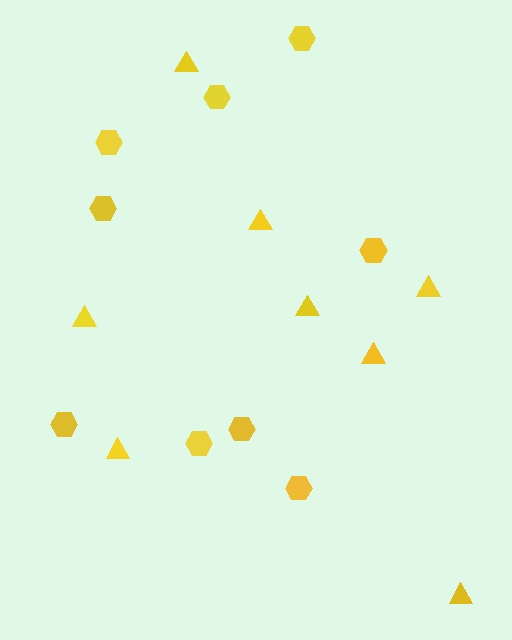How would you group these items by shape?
There are 2 groups: one group of triangles (8) and one group of hexagons (9).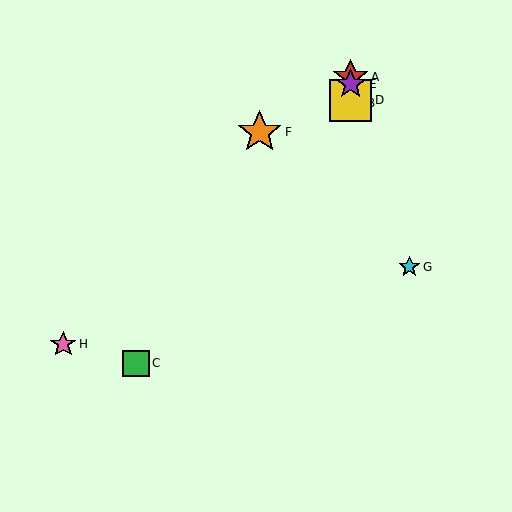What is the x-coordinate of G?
Object G is at x≈409.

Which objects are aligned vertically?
Objects A, B, D, E are aligned vertically.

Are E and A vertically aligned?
Yes, both are at x≈351.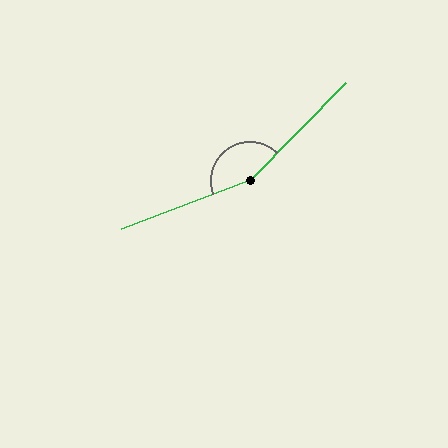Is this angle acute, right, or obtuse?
It is obtuse.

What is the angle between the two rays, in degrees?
Approximately 155 degrees.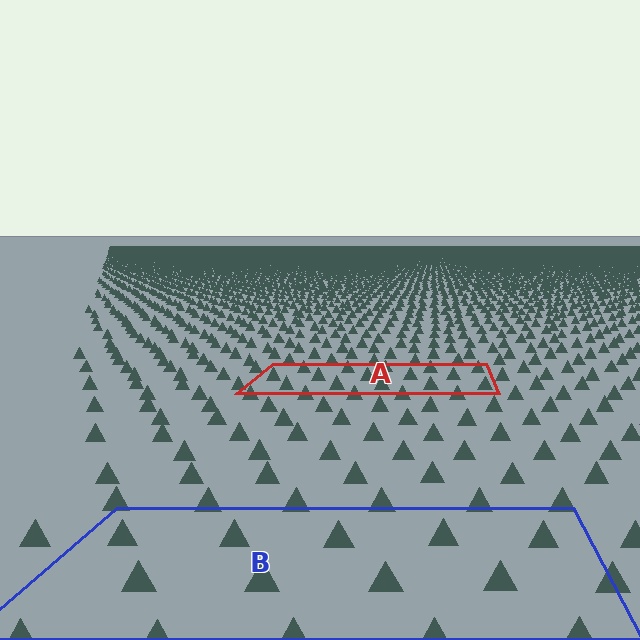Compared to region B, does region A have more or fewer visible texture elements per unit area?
Region A has more texture elements per unit area — they are packed more densely because it is farther away.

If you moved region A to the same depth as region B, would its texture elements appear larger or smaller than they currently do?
They would appear larger. At a closer depth, the same texture elements are projected at a bigger on-screen size.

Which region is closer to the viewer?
Region B is closer. The texture elements there are larger and more spread out.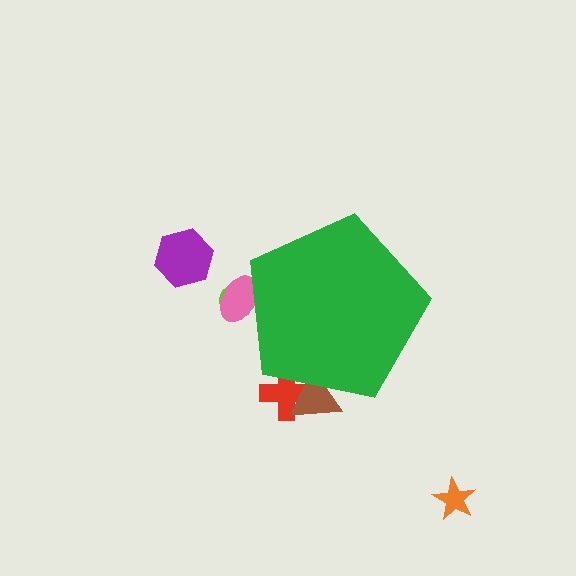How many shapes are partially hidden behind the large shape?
4 shapes are partially hidden.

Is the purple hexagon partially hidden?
No, the purple hexagon is fully visible.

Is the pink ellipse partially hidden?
Yes, the pink ellipse is partially hidden behind the green pentagon.